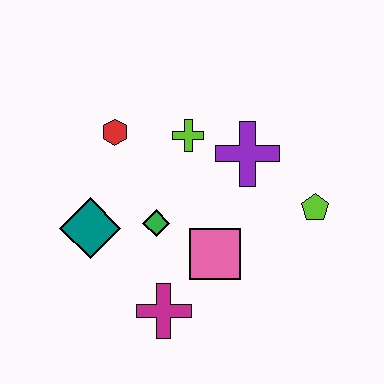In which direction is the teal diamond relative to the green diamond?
The teal diamond is to the left of the green diamond.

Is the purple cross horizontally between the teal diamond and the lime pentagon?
Yes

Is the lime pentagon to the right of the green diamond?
Yes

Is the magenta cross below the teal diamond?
Yes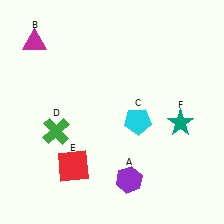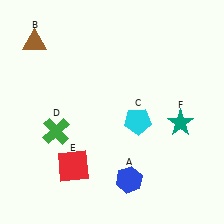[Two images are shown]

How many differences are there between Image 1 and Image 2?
There are 2 differences between the two images.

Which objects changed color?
A changed from purple to blue. B changed from magenta to brown.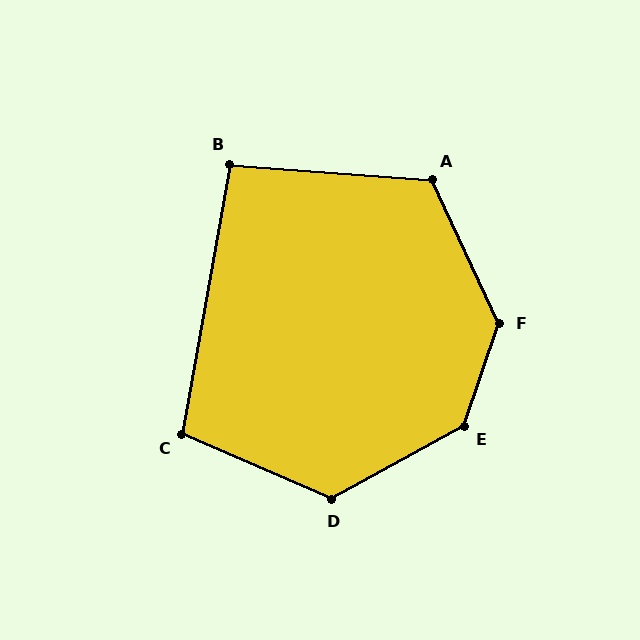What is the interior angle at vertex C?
Approximately 103 degrees (obtuse).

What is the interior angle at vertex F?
Approximately 136 degrees (obtuse).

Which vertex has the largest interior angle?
E, at approximately 137 degrees.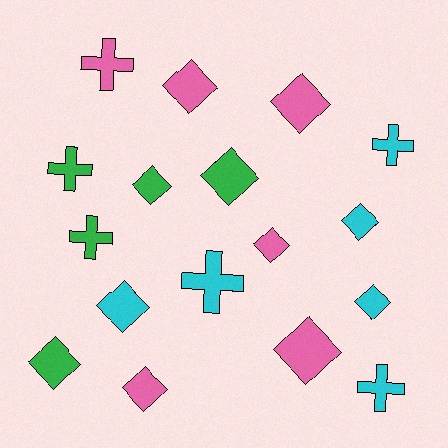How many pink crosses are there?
There is 1 pink cross.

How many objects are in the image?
There are 17 objects.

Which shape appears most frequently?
Diamond, with 11 objects.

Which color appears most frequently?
Cyan, with 6 objects.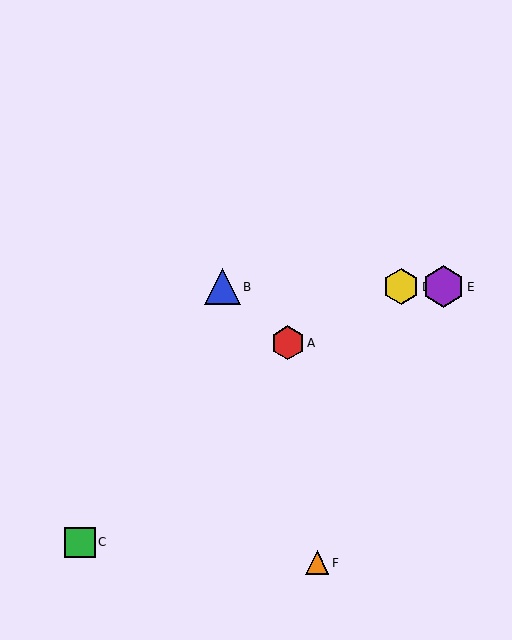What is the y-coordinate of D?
Object D is at y≈287.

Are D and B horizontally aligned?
Yes, both are at y≈287.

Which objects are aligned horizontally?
Objects B, D, E are aligned horizontally.